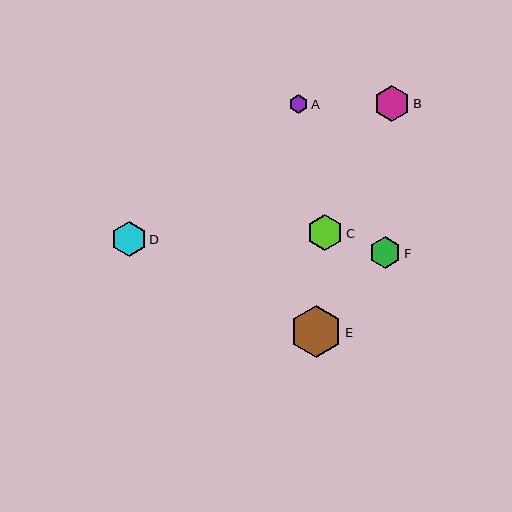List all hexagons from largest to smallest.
From largest to smallest: E, C, B, D, F, A.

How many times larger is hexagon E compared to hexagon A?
Hexagon E is approximately 2.7 times the size of hexagon A.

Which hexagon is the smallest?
Hexagon A is the smallest with a size of approximately 19 pixels.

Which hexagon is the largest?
Hexagon E is the largest with a size of approximately 52 pixels.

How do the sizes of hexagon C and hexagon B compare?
Hexagon C and hexagon B are approximately the same size.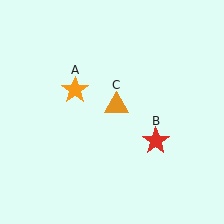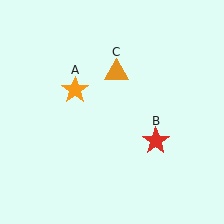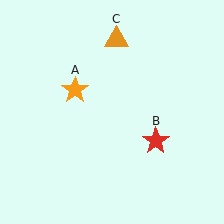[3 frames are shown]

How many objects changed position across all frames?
1 object changed position: orange triangle (object C).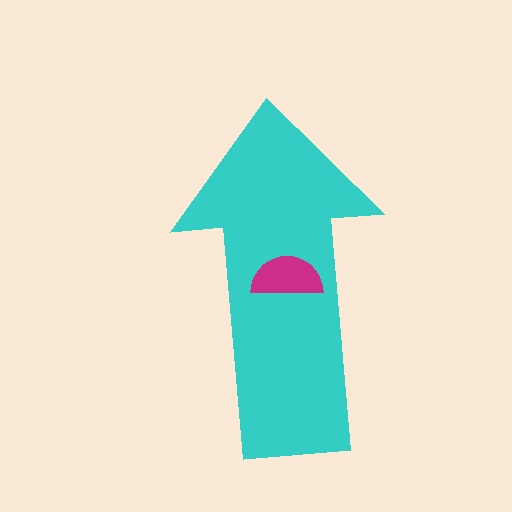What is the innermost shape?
The magenta semicircle.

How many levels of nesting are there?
2.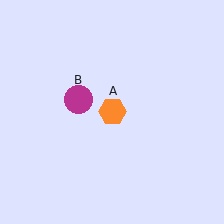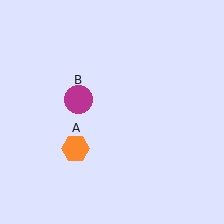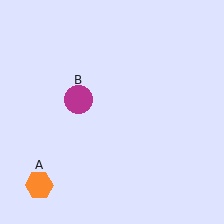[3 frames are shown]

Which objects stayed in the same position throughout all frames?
Magenta circle (object B) remained stationary.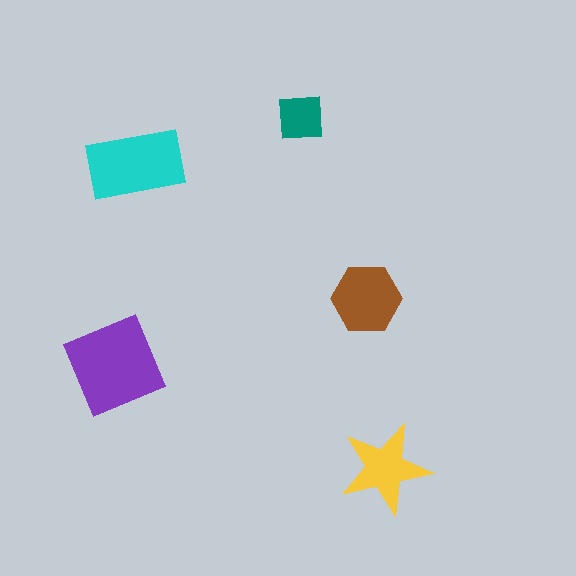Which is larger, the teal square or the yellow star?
The yellow star.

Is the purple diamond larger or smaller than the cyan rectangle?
Larger.